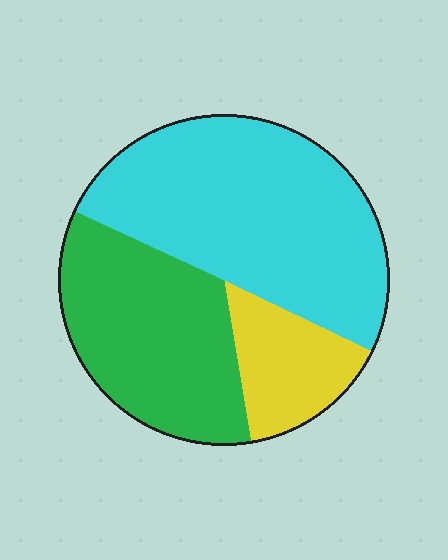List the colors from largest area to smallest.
From largest to smallest: cyan, green, yellow.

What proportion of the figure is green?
Green takes up about one third (1/3) of the figure.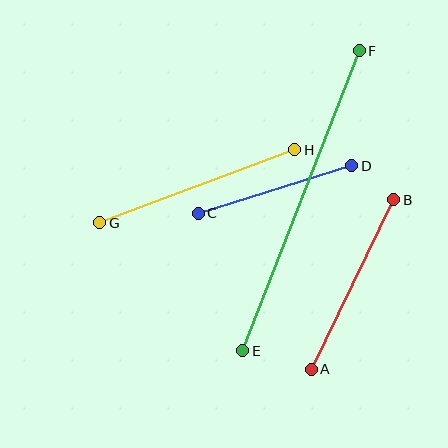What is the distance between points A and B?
The distance is approximately 188 pixels.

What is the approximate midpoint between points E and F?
The midpoint is at approximately (301, 201) pixels.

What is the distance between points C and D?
The distance is approximately 161 pixels.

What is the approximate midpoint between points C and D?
The midpoint is at approximately (275, 190) pixels.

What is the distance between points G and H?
The distance is approximately 208 pixels.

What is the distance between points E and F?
The distance is approximately 321 pixels.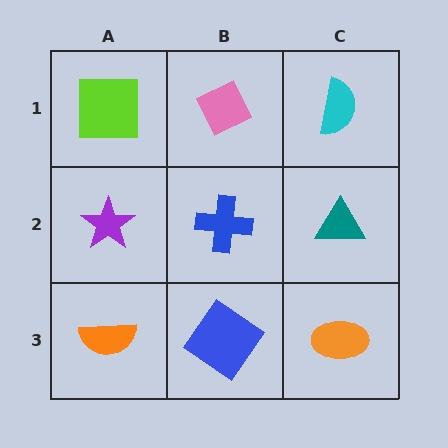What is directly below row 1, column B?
A blue cross.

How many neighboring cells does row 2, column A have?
3.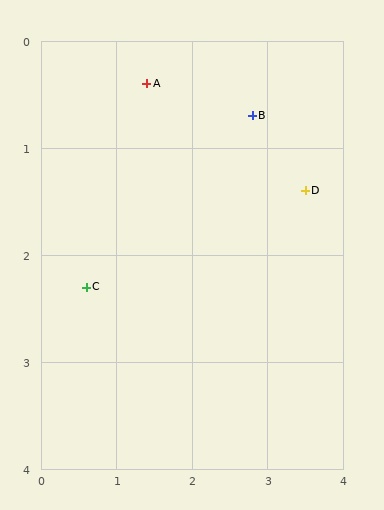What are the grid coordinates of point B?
Point B is at approximately (2.8, 0.7).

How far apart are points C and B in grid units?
Points C and B are about 2.7 grid units apart.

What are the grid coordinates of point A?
Point A is at approximately (1.4, 0.4).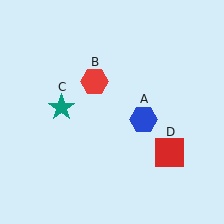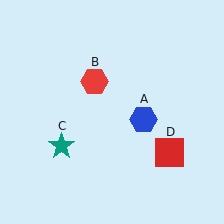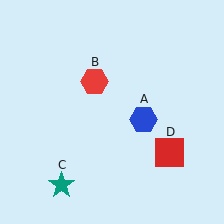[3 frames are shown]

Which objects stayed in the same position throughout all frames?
Blue hexagon (object A) and red hexagon (object B) and red square (object D) remained stationary.